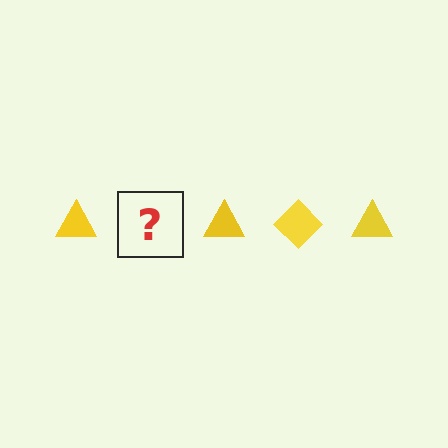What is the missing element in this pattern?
The missing element is a yellow diamond.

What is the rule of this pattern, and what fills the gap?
The rule is that the pattern cycles through triangle, diamond shapes in yellow. The gap should be filled with a yellow diamond.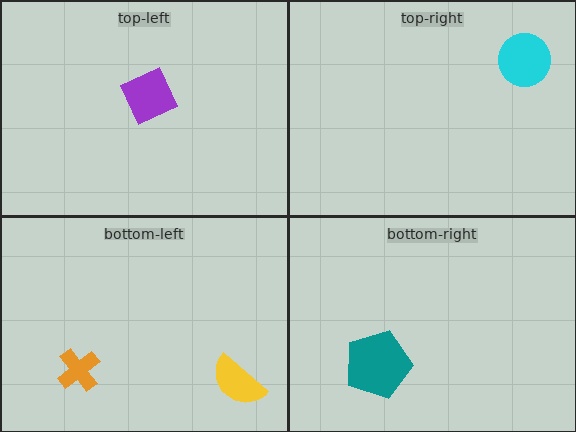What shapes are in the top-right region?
The cyan circle.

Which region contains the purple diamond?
The top-left region.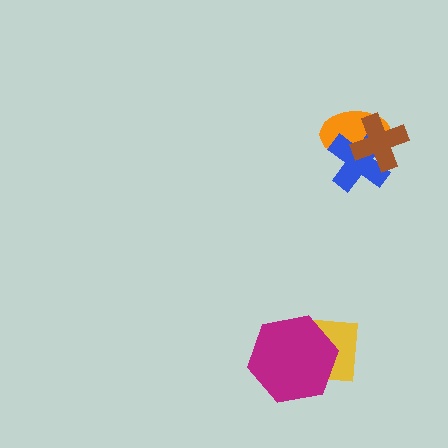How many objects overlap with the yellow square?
1 object overlaps with the yellow square.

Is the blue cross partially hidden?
Yes, it is partially covered by another shape.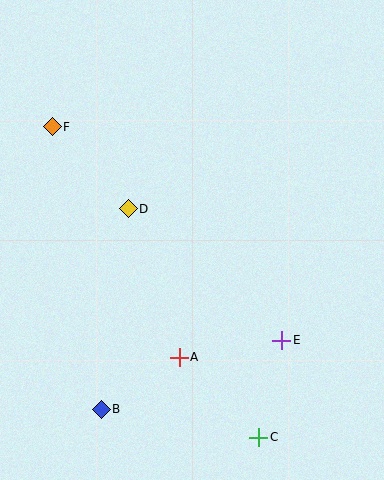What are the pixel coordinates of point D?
Point D is at (128, 209).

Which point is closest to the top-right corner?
Point D is closest to the top-right corner.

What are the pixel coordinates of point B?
Point B is at (101, 410).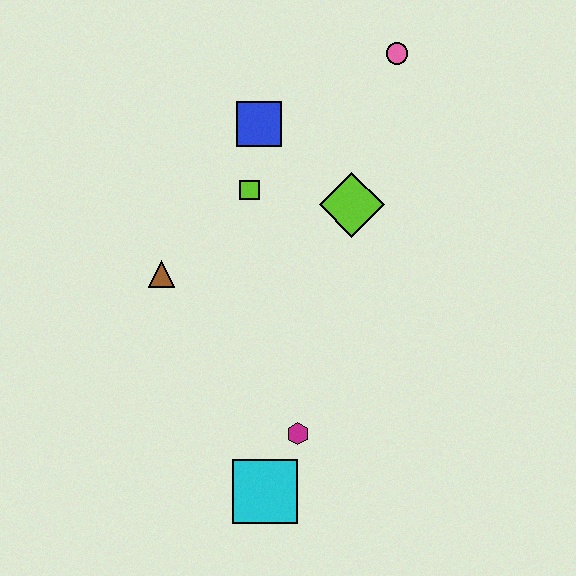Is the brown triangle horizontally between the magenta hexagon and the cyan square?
No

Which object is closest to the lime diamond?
The lime square is closest to the lime diamond.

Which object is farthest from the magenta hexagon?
The pink circle is farthest from the magenta hexagon.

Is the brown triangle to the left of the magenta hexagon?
Yes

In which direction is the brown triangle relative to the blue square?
The brown triangle is below the blue square.